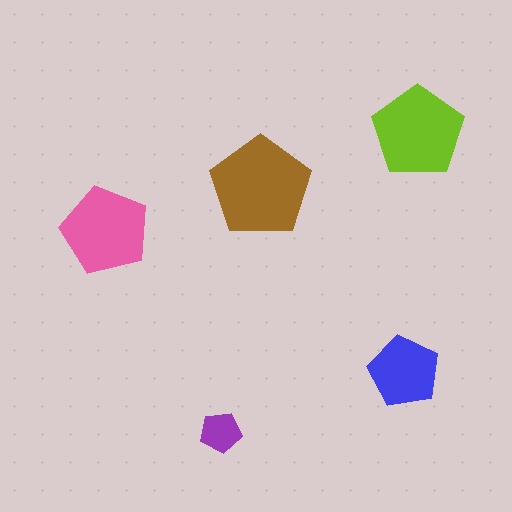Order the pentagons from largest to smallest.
the brown one, the lime one, the pink one, the blue one, the purple one.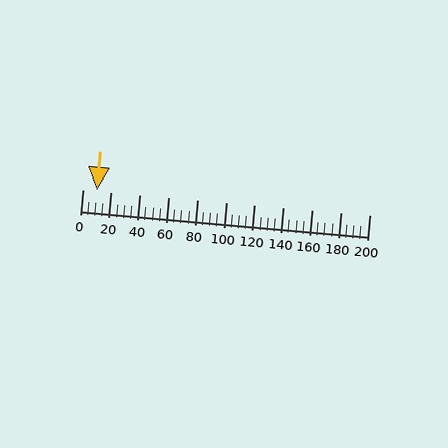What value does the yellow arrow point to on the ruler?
The yellow arrow points to approximately 10.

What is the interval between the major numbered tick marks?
The major tick marks are spaced 20 units apart.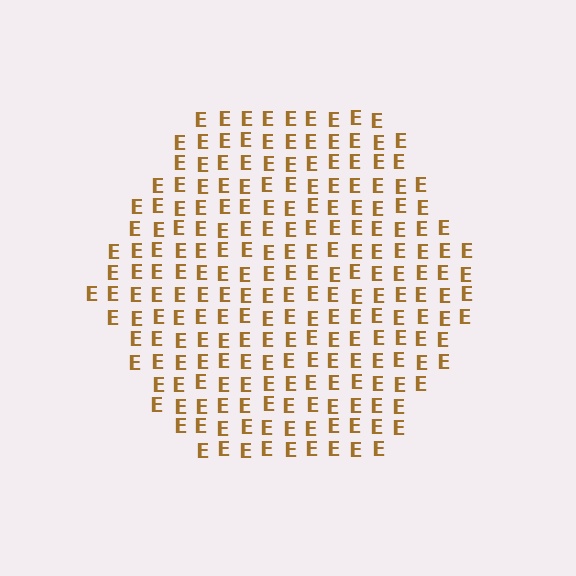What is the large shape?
The large shape is a hexagon.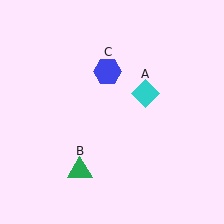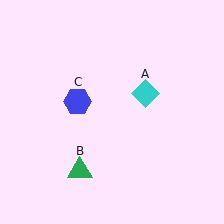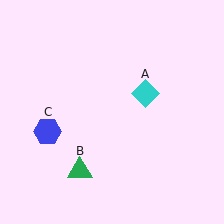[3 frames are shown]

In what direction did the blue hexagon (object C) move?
The blue hexagon (object C) moved down and to the left.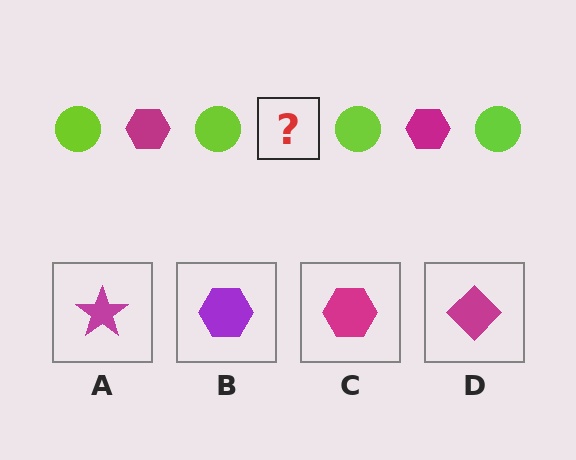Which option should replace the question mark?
Option C.